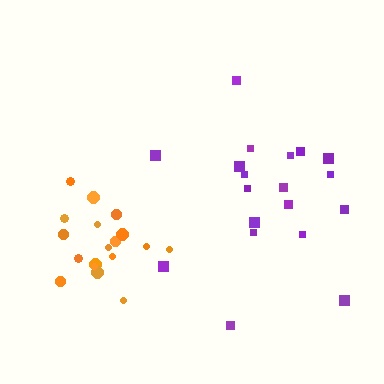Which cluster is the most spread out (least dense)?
Purple.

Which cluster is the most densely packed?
Orange.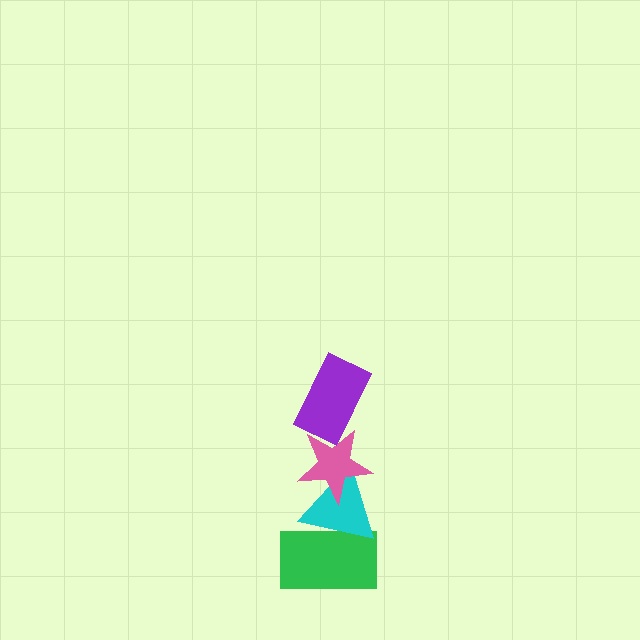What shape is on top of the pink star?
The purple rectangle is on top of the pink star.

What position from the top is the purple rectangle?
The purple rectangle is 1st from the top.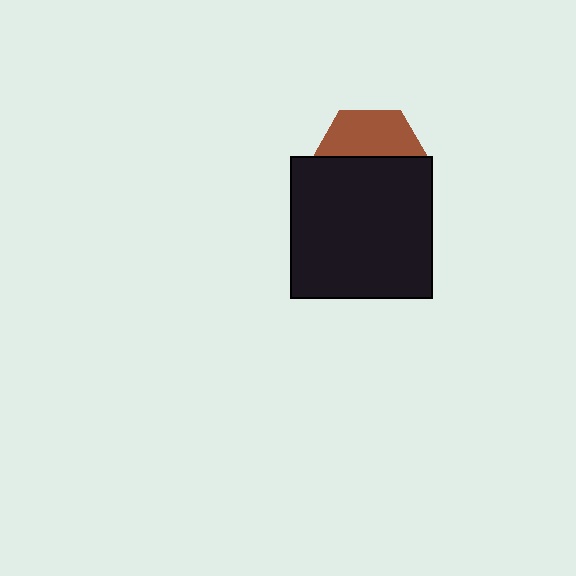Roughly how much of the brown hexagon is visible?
A small part of it is visible (roughly 41%).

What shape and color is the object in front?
The object in front is a black square.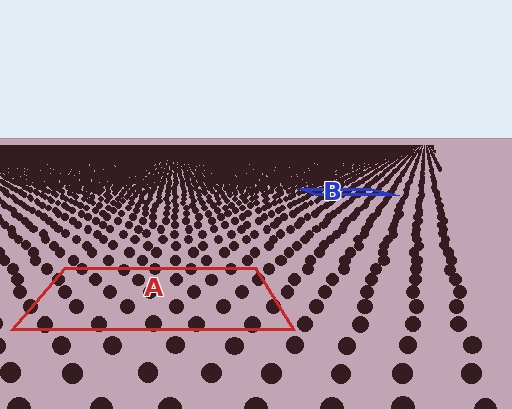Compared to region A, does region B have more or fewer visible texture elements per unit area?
Region B has more texture elements per unit area — they are packed more densely because it is farther away.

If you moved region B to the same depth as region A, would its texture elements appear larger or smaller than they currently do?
They would appear larger. At a closer depth, the same texture elements are projected at a bigger on-screen size.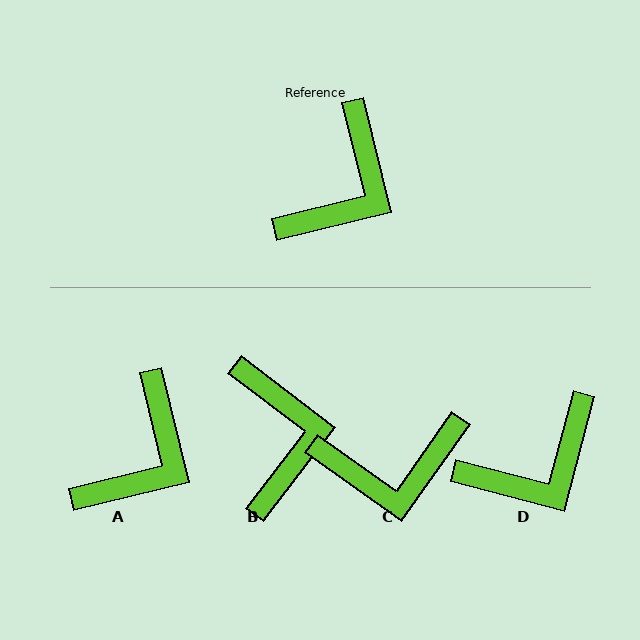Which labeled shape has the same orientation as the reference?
A.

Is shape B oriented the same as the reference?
No, it is off by about 39 degrees.